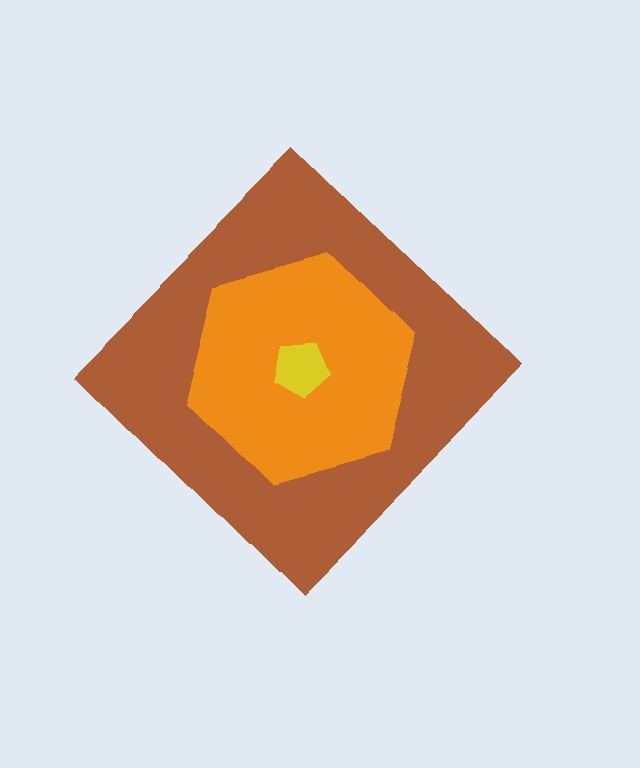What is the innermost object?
The yellow pentagon.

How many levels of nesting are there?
3.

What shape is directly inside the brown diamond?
The orange hexagon.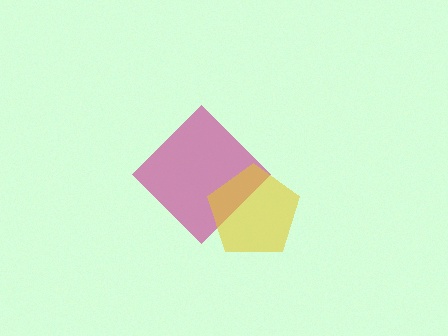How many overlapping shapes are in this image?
There are 2 overlapping shapes in the image.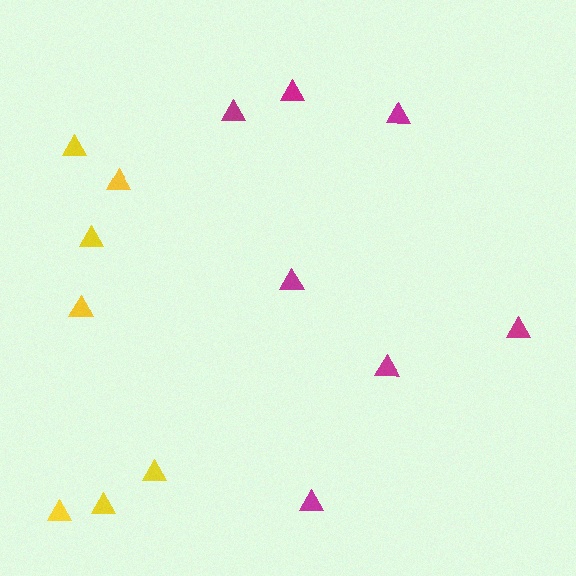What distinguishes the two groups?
There are 2 groups: one group of yellow triangles (7) and one group of magenta triangles (7).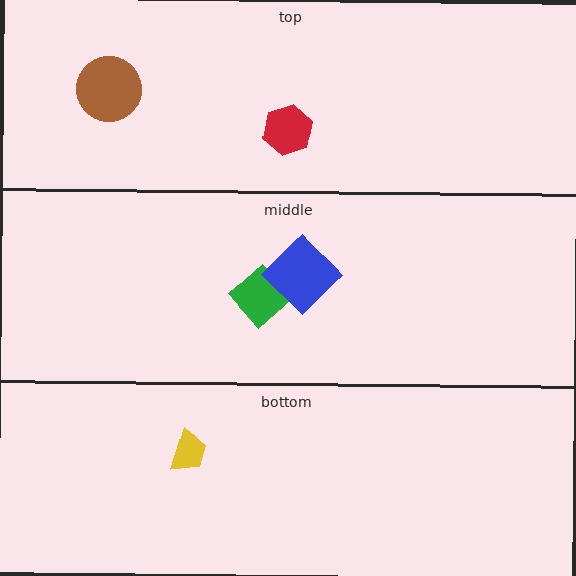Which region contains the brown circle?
The top region.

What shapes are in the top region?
The red hexagon, the brown circle.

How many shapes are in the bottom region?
1.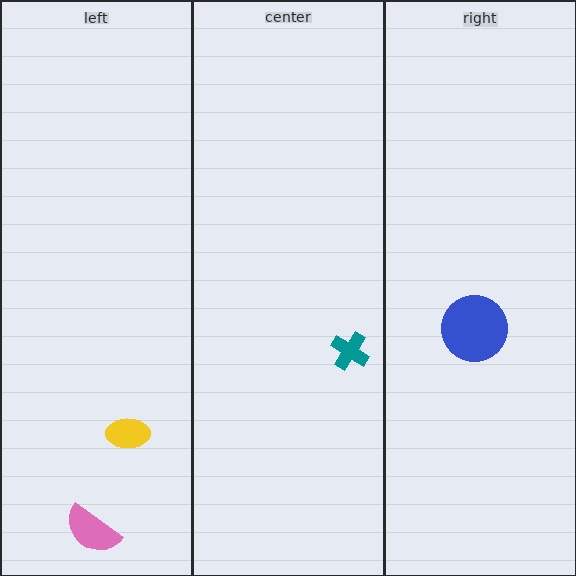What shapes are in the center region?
The teal cross.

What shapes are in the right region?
The blue circle.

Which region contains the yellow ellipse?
The left region.